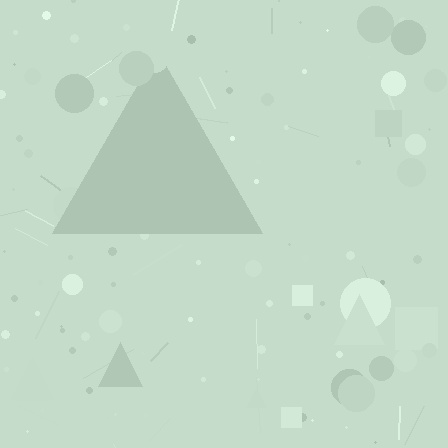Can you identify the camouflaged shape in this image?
The camouflaged shape is a triangle.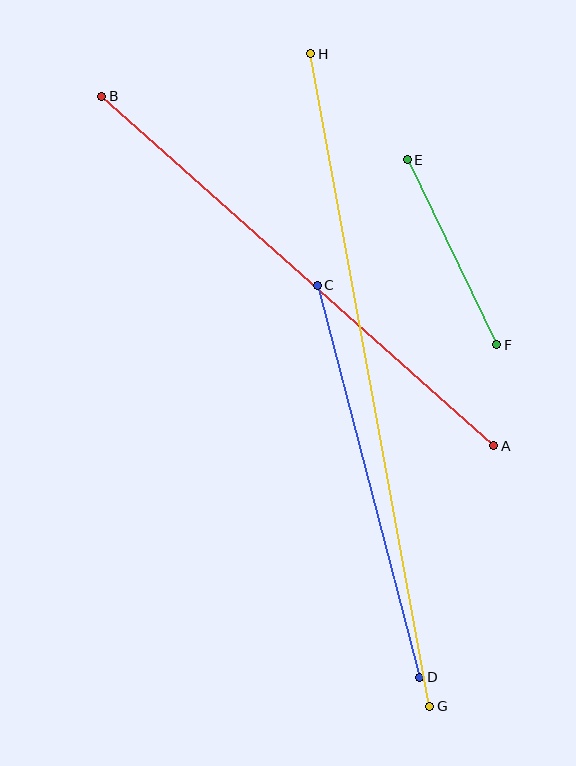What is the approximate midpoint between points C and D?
The midpoint is at approximately (368, 481) pixels.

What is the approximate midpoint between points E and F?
The midpoint is at approximately (452, 252) pixels.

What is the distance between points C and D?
The distance is approximately 405 pixels.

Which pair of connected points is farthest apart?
Points G and H are farthest apart.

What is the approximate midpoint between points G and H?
The midpoint is at approximately (370, 380) pixels.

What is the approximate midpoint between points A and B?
The midpoint is at approximately (298, 271) pixels.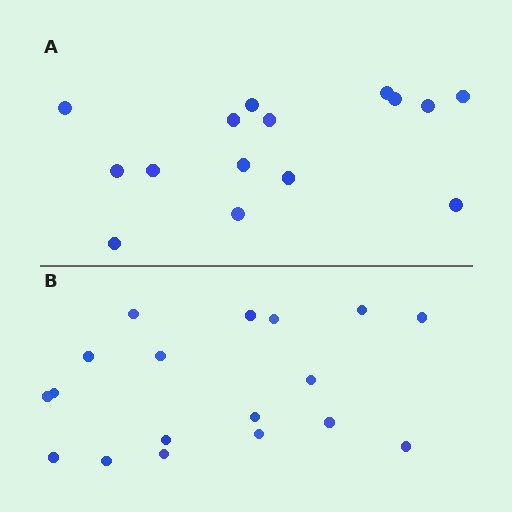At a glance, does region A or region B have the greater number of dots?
Region B (the bottom region) has more dots.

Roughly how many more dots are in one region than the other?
Region B has just a few more — roughly 2 or 3 more dots than region A.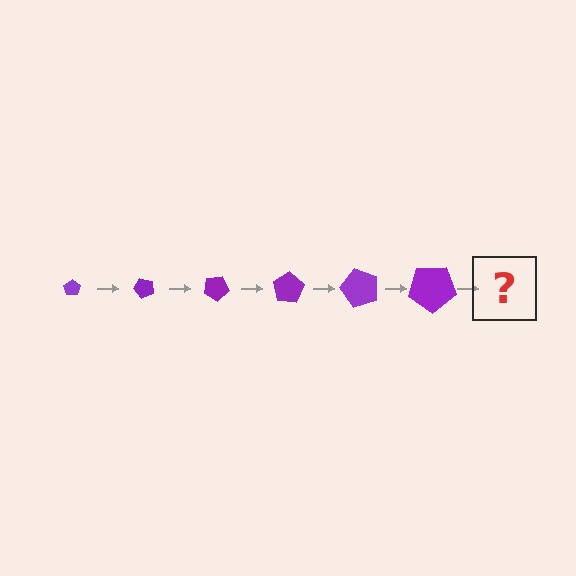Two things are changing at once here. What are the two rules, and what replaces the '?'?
The two rules are that the pentagon grows larger each step and it rotates 50 degrees each step. The '?' should be a pentagon, larger than the previous one and rotated 300 degrees from the start.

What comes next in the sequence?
The next element should be a pentagon, larger than the previous one and rotated 300 degrees from the start.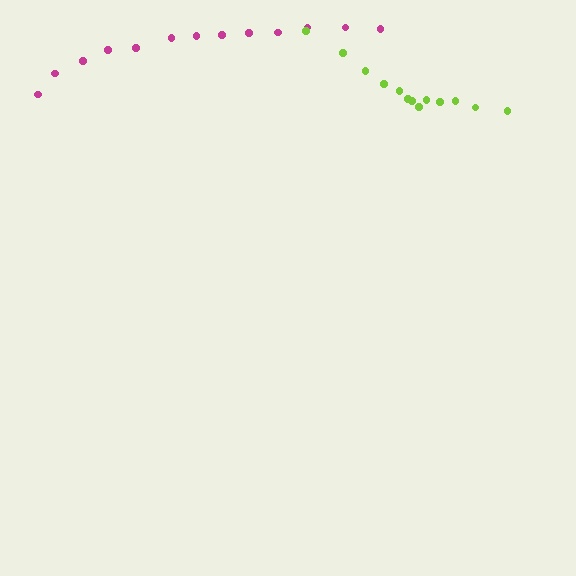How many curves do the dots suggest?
There are 2 distinct paths.